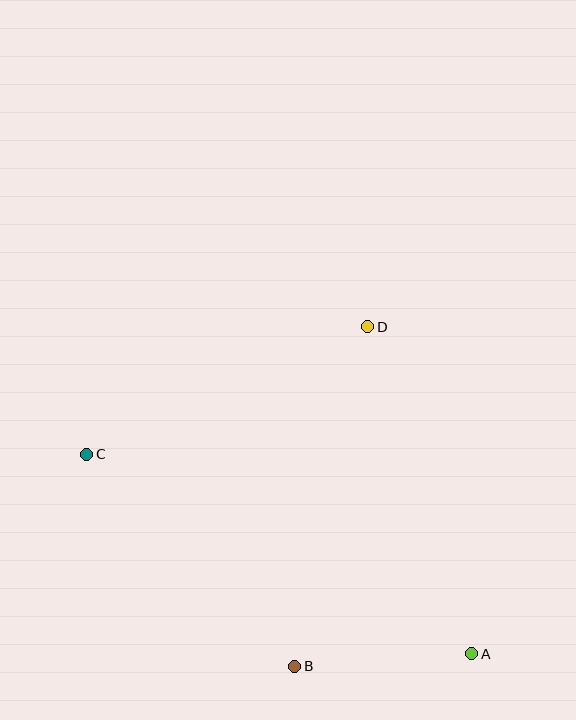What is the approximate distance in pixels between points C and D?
The distance between C and D is approximately 309 pixels.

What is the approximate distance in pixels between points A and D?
The distance between A and D is approximately 343 pixels.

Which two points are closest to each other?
Points A and B are closest to each other.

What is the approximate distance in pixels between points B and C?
The distance between B and C is approximately 297 pixels.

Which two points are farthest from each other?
Points A and C are farthest from each other.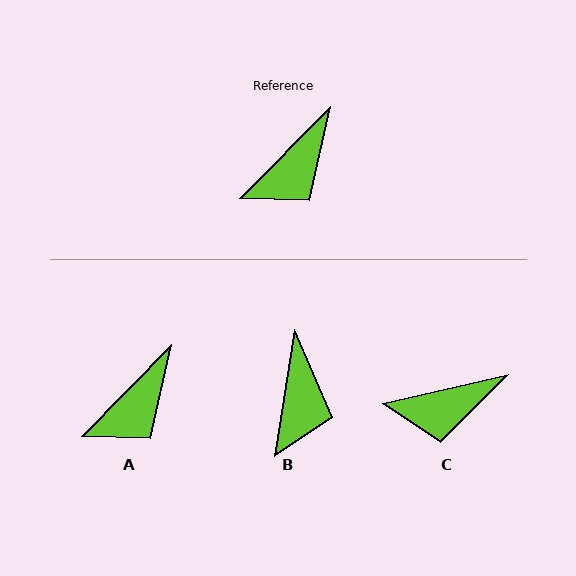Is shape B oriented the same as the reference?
No, it is off by about 36 degrees.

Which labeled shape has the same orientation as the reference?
A.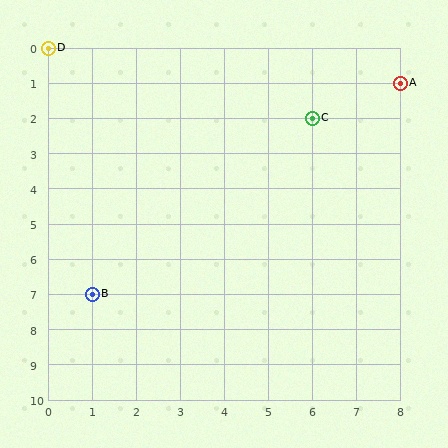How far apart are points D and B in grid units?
Points D and B are 1 column and 7 rows apart (about 7.1 grid units diagonally).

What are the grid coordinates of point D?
Point D is at grid coordinates (0, 0).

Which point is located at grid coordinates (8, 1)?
Point A is at (8, 1).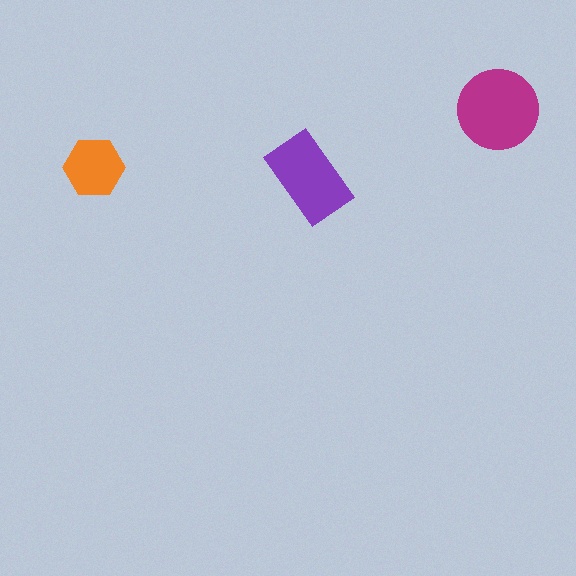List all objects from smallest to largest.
The orange hexagon, the purple rectangle, the magenta circle.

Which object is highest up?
The magenta circle is topmost.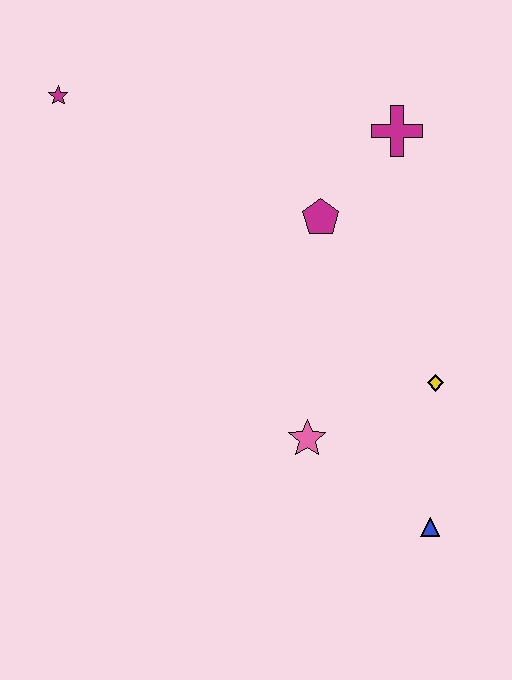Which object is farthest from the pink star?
The magenta star is farthest from the pink star.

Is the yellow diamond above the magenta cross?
No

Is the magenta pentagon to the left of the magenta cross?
Yes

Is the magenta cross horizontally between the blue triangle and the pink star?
Yes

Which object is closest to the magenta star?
The magenta pentagon is closest to the magenta star.